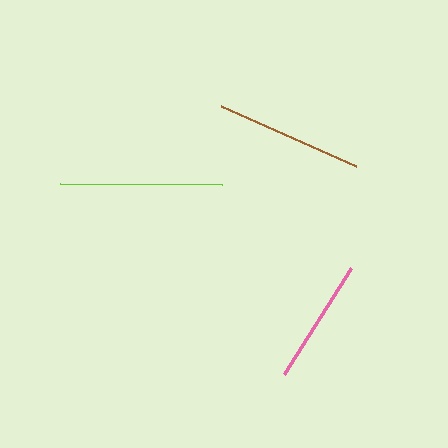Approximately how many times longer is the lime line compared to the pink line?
The lime line is approximately 1.3 times the length of the pink line.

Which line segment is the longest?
The lime line is the longest at approximately 162 pixels.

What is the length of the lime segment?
The lime segment is approximately 162 pixels long.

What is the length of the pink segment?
The pink segment is approximately 125 pixels long.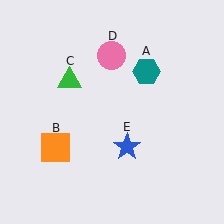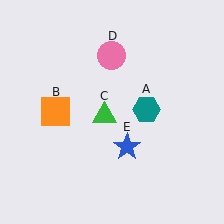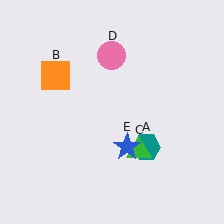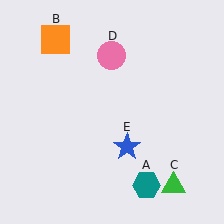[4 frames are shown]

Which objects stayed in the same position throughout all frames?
Pink circle (object D) and blue star (object E) remained stationary.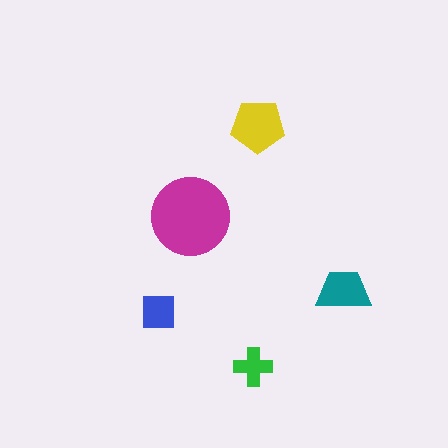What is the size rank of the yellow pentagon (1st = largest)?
2nd.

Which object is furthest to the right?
The teal trapezoid is rightmost.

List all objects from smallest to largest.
The green cross, the blue square, the teal trapezoid, the yellow pentagon, the magenta circle.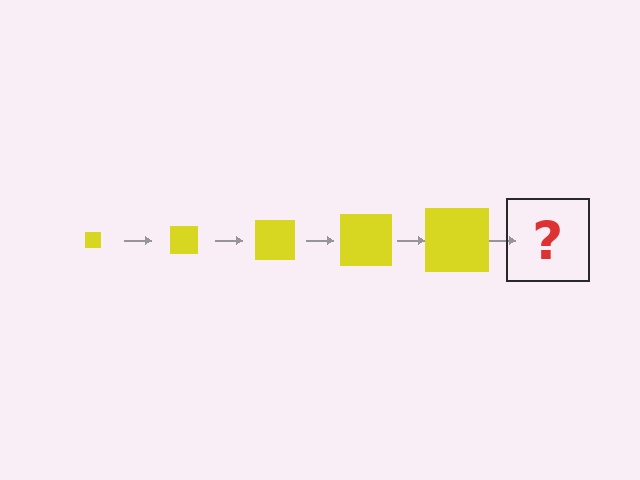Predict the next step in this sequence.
The next step is a yellow square, larger than the previous one.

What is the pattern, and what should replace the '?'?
The pattern is that the square gets progressively larger each step. The '?' should be a yellow square, larger than the previous one.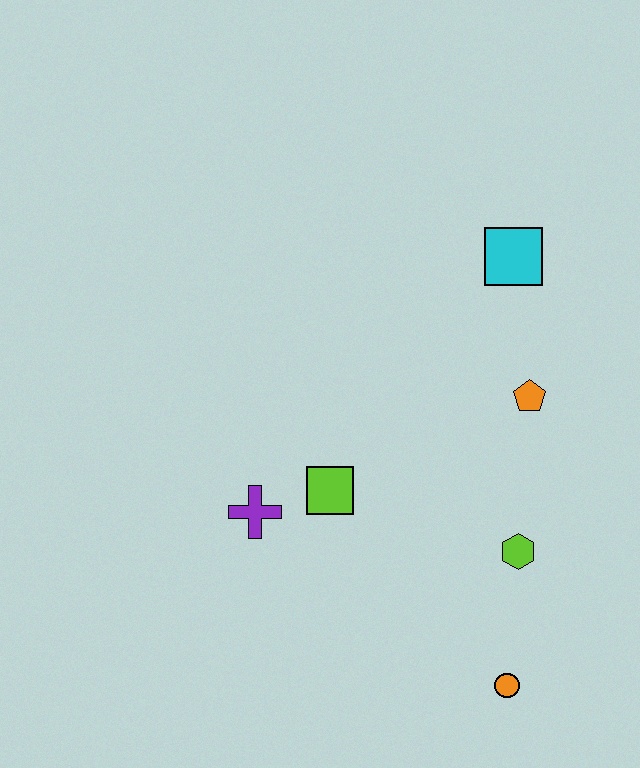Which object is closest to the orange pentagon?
The cyan square is closest to the orange pentagon.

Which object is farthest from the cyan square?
The orange circle is farthest from the cyan square.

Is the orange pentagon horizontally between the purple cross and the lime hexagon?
No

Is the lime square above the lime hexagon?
Yes